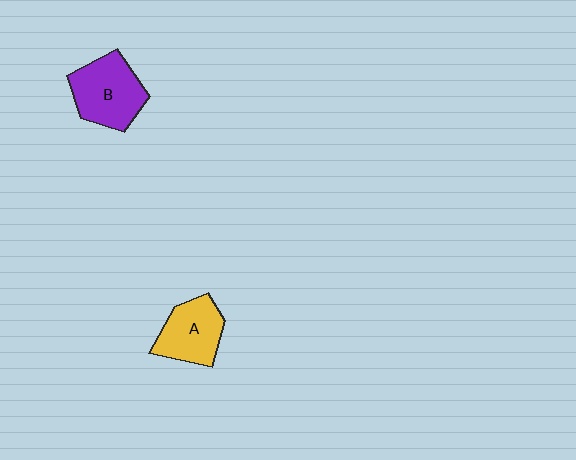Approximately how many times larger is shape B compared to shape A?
Approximately 1.2 times.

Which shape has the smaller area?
Shape A (yellow).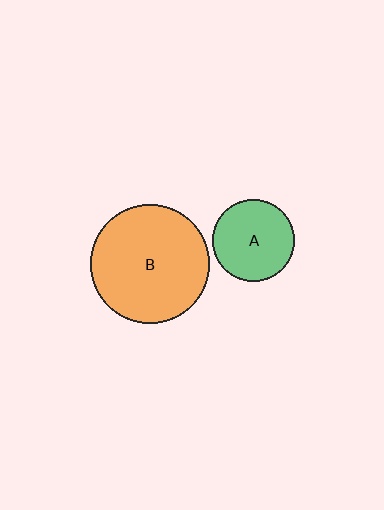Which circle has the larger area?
Circle B (orange).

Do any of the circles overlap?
No, none of the circles overlap.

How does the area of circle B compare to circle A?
Approximately 2.1 times.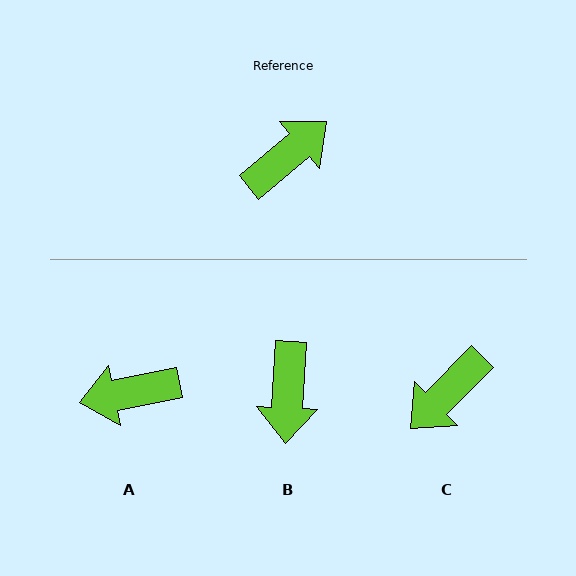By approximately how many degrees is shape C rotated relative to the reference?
Approximately 175 degrees clockwise.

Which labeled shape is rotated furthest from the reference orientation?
C, about 175 degrees away.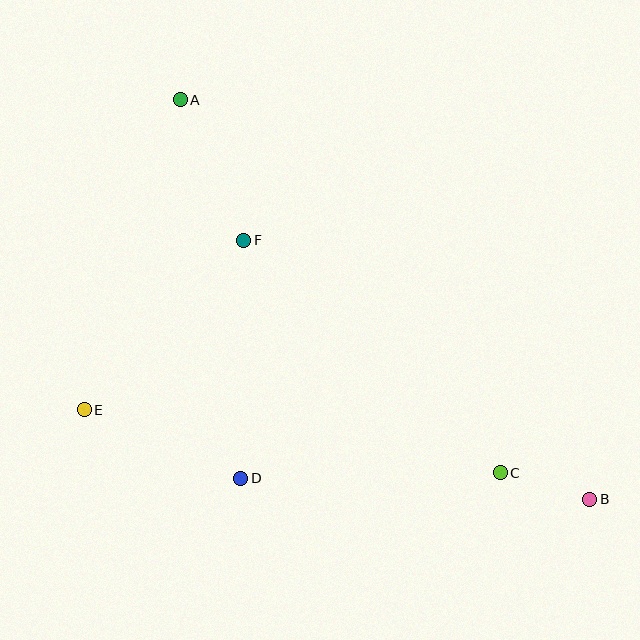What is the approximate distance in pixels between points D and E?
The distance between D and E is approximately 171 pixels.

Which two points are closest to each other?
Points B and C are closest to each other.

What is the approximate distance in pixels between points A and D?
The distance between A and D is approximately 383 pixels.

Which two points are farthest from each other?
Points A and B are farthest from each other.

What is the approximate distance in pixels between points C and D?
The distance between C and D is approximately 260 pixels.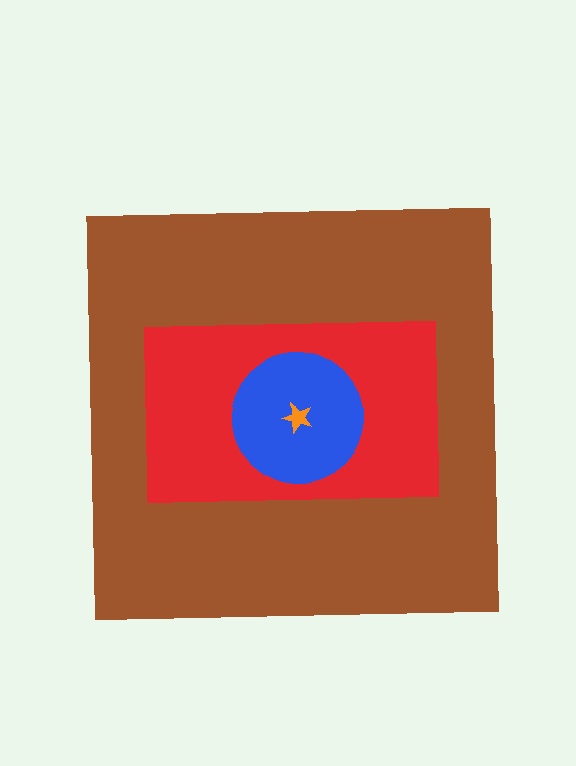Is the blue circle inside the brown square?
Yes.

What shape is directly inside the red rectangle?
The blue circle.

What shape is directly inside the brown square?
The red rectangle.